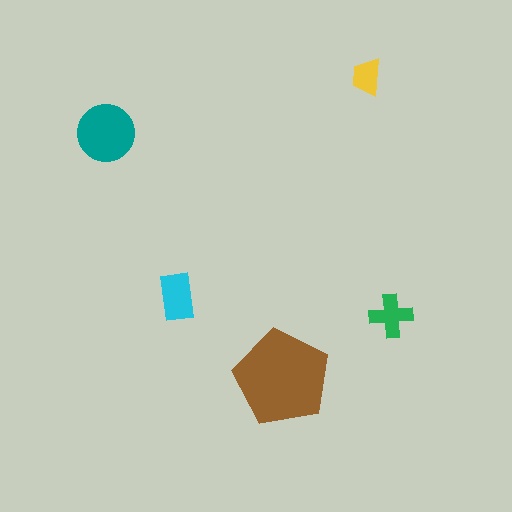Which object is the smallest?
The yellow trapezoid.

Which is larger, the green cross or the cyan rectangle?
The cyan rectangle.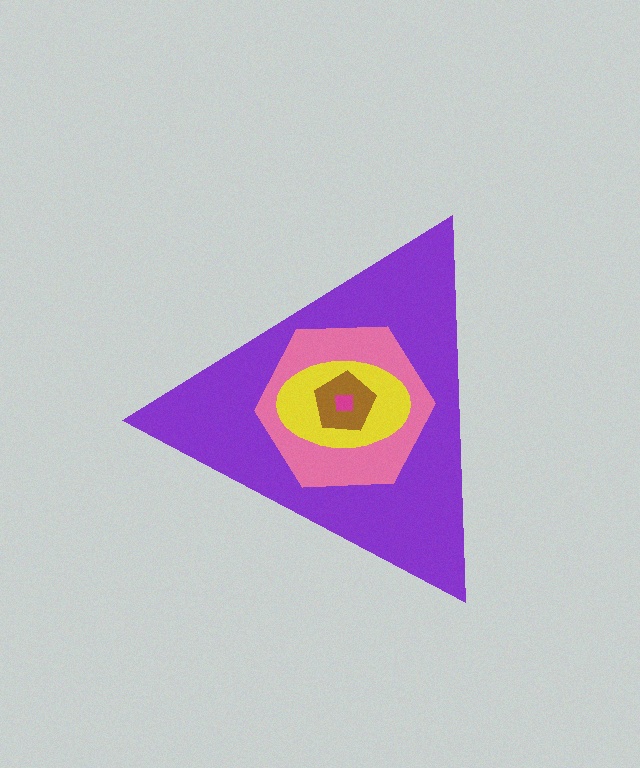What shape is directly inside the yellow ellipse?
The brown pentagon.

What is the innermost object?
The magenta square.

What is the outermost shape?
The purple triangle.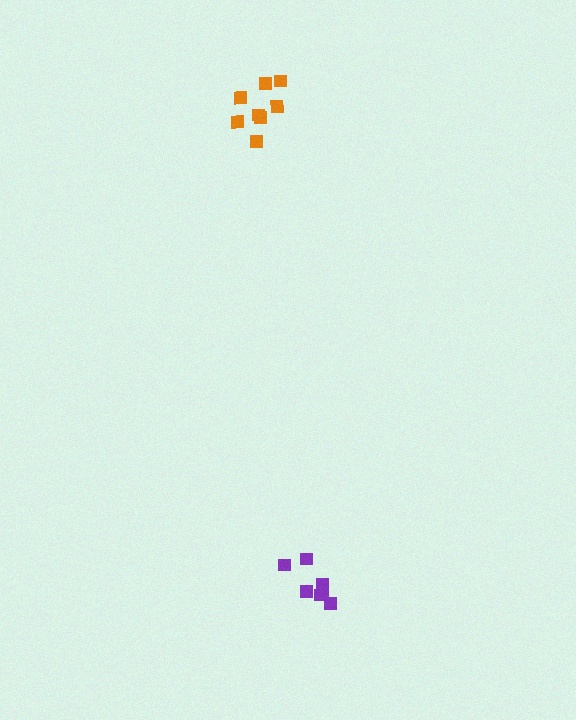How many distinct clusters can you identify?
There are 2 distinct clusters.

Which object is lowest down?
The purple cluster is bottommost.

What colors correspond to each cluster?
The clusters are colored: orange, purple.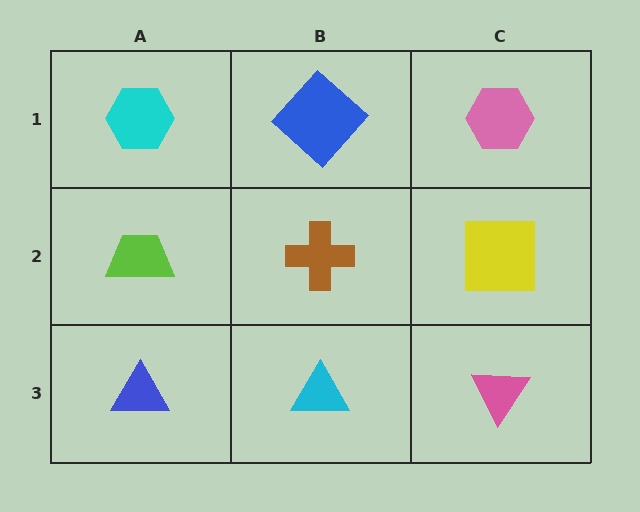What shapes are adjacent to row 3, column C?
A yellow square (row 2, column C), a cyan triangle (row 3, column B).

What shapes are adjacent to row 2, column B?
A blue diamond (row 1, column B), a cyan triangle (row 3, column B), a lime trapezoid (row 2, column A), a yellow square (row 2, column C).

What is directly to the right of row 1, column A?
A blue diamond.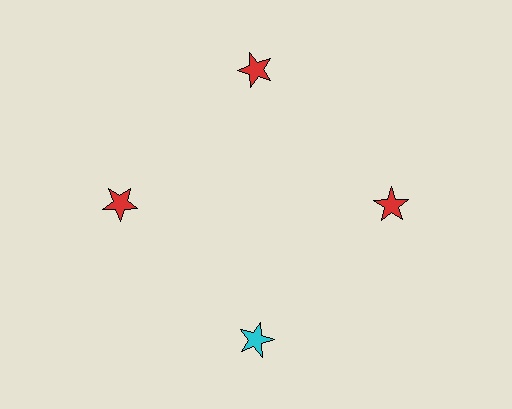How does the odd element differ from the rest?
It has a different color: cyan instead of red.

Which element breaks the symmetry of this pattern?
The cyan star at roughly the 6 o'clock position breaks the symmetry. All other shapes are red stars.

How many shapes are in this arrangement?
There are 4 shapes arranged in a ring pattern.